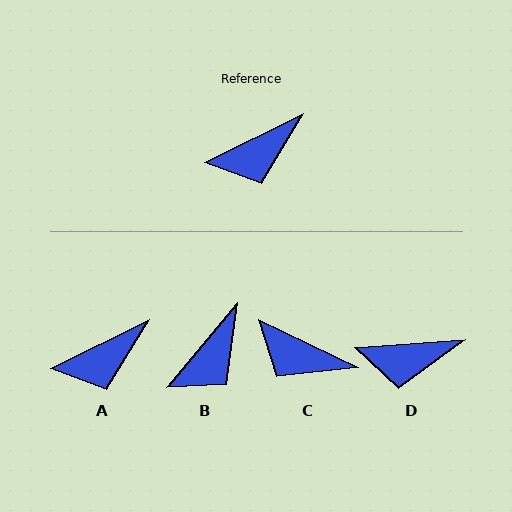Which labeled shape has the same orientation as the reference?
A.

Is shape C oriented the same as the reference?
No, it is off by about 53 degrees.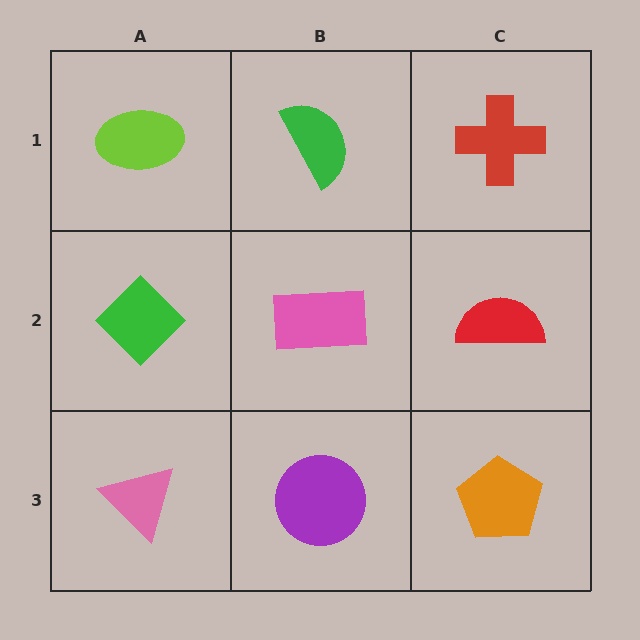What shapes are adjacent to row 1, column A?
A green diamond (row 2, column A), a green semicircle (row 1, column B).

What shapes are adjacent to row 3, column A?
A green diamond (row 2, column A), a purple circle (row 3, column B).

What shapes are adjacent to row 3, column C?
A red semicircle (row 2, column C), a purple circle (row 3, column B).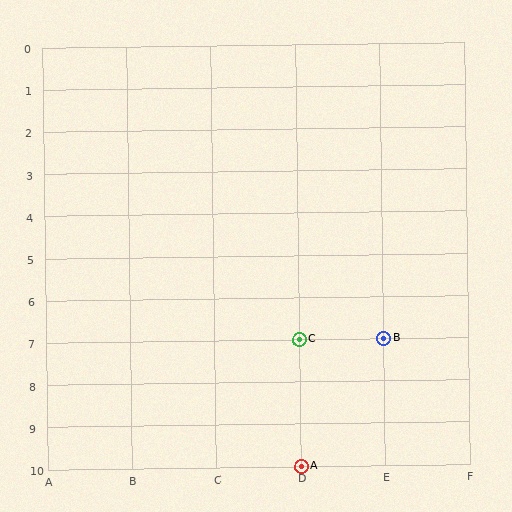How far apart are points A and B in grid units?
Points A and B are 1 column and 3 rows apart (about 3.2 grid units diagonally).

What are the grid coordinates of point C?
Point C is at grid coordinates (D, 7).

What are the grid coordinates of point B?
Point B is at grid coordinates (E, 7).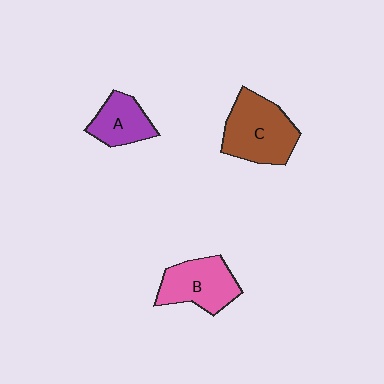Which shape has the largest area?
Shape C (brown).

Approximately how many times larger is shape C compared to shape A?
Approximately 1.7 times.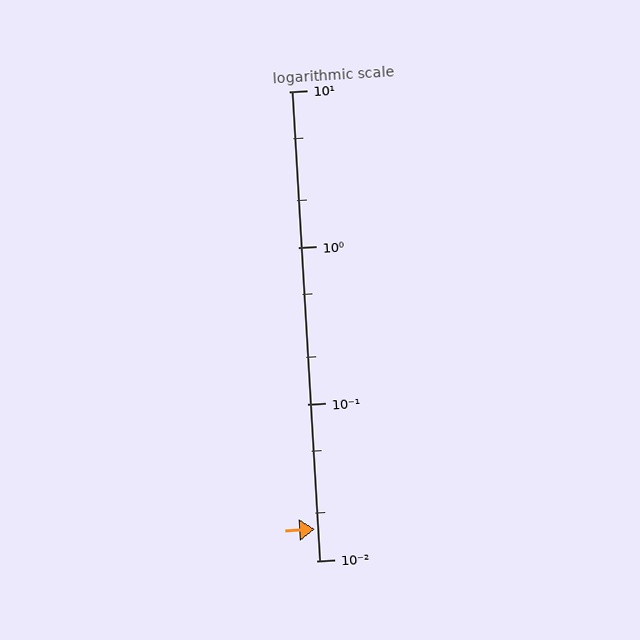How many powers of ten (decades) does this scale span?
The scale spans 3 decades, from 0.01 to 10.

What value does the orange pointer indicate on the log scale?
The pointer indicates approximately 0.016.